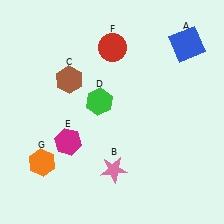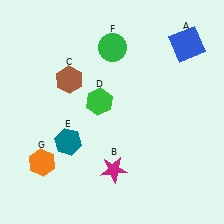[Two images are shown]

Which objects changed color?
B changed from pink to magenta. E changed from magenta to teal. F changed from red to green.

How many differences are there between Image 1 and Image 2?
There are 3 differences between the two images.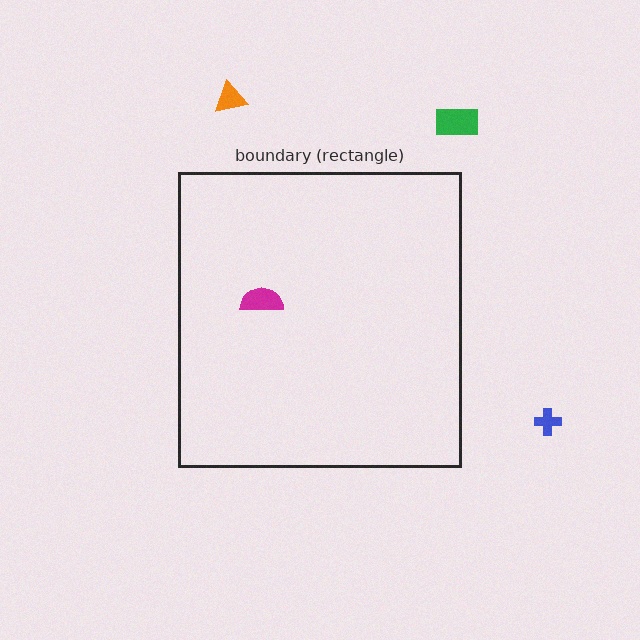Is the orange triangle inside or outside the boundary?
Outside.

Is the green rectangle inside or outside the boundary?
Outside.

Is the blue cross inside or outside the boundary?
Outside.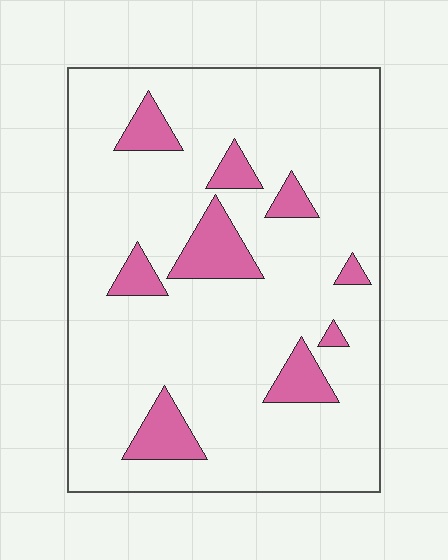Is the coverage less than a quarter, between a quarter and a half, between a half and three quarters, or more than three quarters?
Less than a quarter.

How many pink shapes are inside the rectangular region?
9.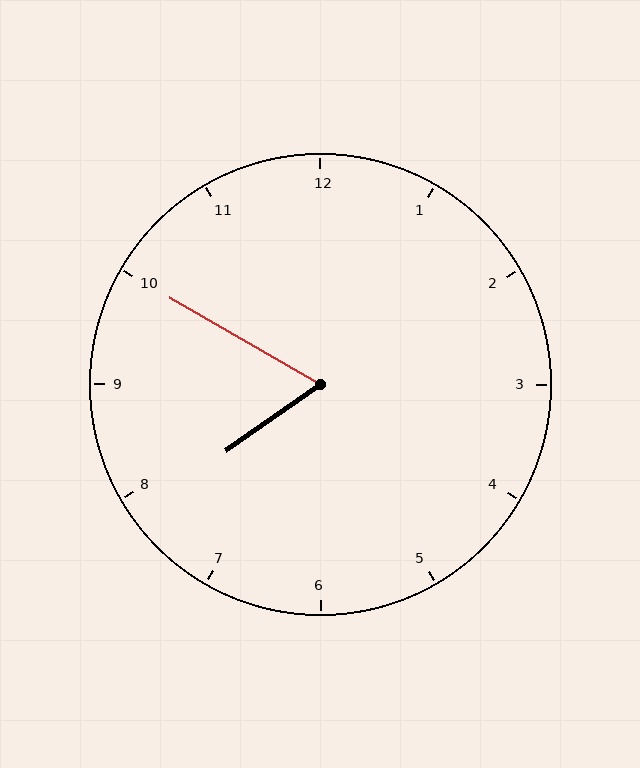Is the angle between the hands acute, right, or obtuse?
It is acute.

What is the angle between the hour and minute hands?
Approximately 65 degrees.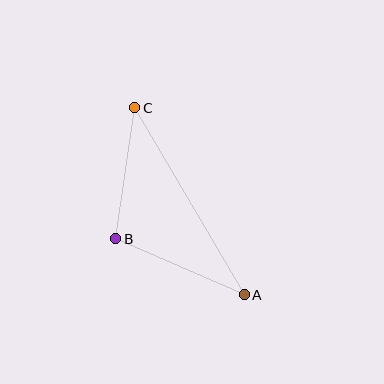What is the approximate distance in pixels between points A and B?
The distance between A and B is approximately 140 pixels.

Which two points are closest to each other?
Points B and C are closest to each other.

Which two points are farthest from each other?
Points A and C are farthest from each other.